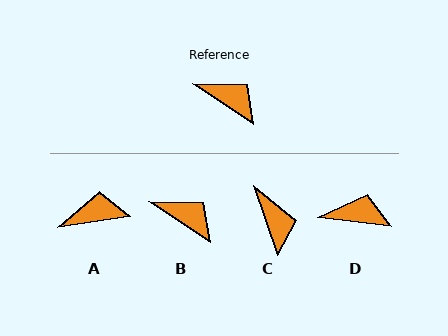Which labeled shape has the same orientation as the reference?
B.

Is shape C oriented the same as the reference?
No, it is off by about 38 degrees.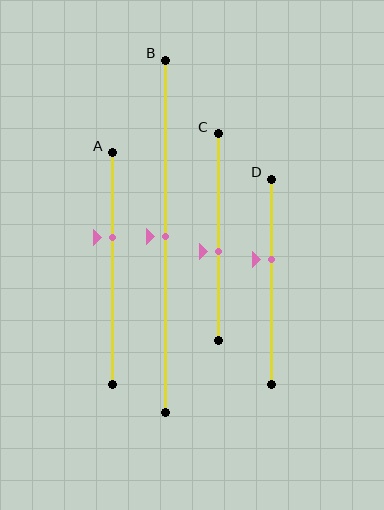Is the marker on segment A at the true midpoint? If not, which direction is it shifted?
No, the marker on segment A is shifted upward by about 13% of the segment length.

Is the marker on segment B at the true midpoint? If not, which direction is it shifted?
Yes, the marker on segment B is at the true midpoint.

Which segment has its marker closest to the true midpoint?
Segment B has its marker closest to the true midpoint.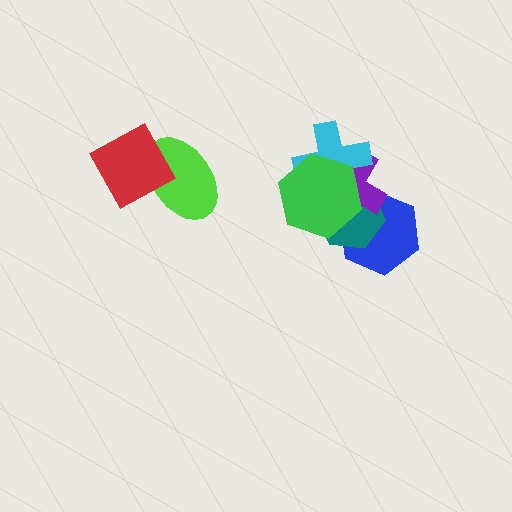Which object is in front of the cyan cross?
The green hexagon is in front of the cyan cross.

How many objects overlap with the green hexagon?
4 objects overlap with the green hexagon.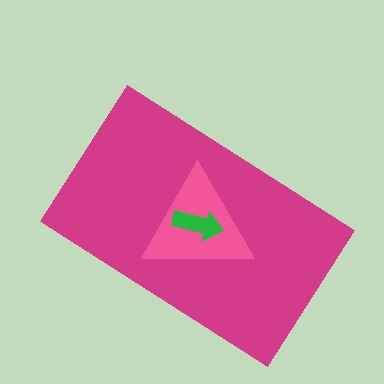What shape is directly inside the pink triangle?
The green arrow.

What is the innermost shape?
The green arrow.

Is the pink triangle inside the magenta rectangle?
Yes.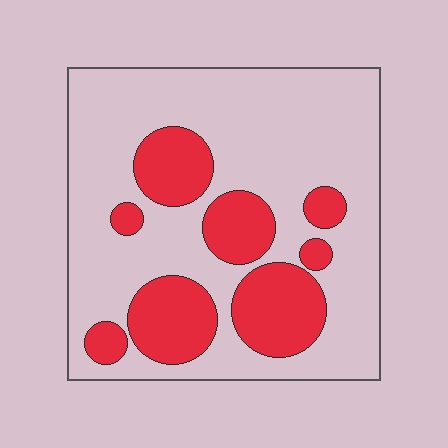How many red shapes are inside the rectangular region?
8.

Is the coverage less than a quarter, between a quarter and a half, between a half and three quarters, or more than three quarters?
Between a quarter and a half.